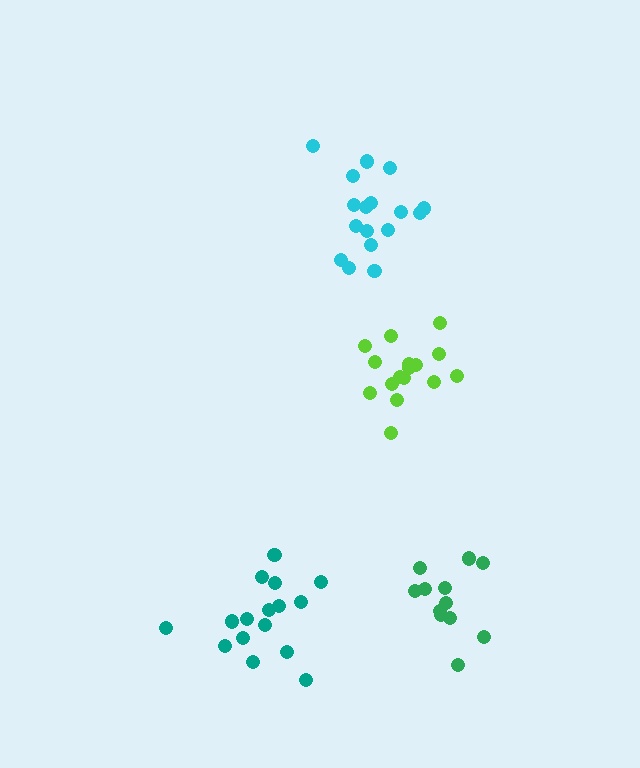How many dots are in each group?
Group 1: 16 dots, Group 2: 12 dots, Group 3: 17 dots, Group 4: 16 dots (61 total).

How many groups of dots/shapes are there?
There are 4 groups.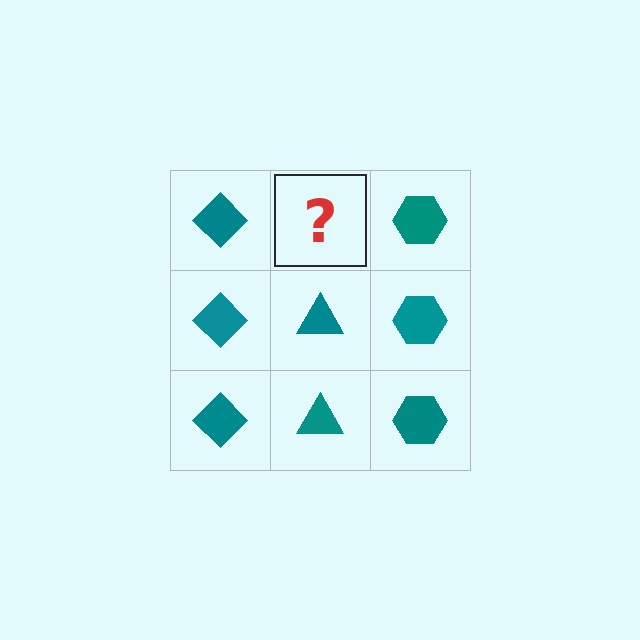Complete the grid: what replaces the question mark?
The question mark should be replaced with a teal triangle.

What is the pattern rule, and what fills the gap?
The rule is that each column has a consistent shape. The gap should be filled with a teal triangle.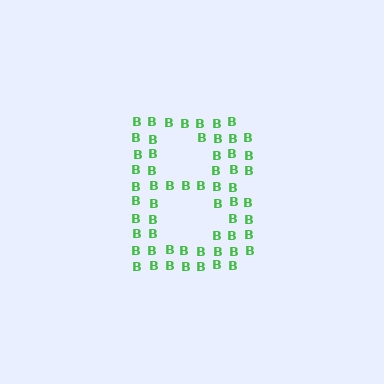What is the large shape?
The large shape is the letter B.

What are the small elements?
The small elements are letter B's.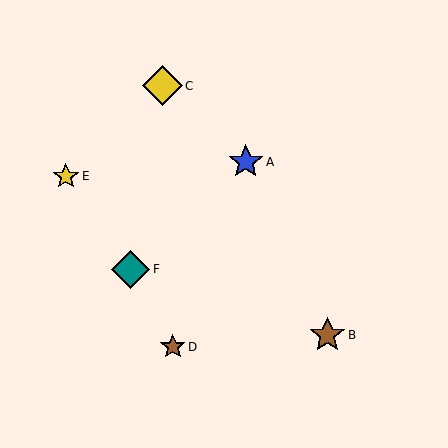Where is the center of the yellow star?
The center of the yellow star is at (66, 176).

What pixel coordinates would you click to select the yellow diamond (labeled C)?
Click at (163, 86) to select the yellow diamond C.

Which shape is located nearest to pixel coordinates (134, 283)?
The teal diamond (labeled F) at (131, 269) is nearest to that location.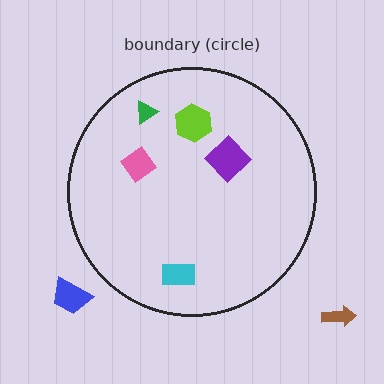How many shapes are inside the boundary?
5 inside, 2 outside.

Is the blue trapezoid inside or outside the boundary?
Outside.